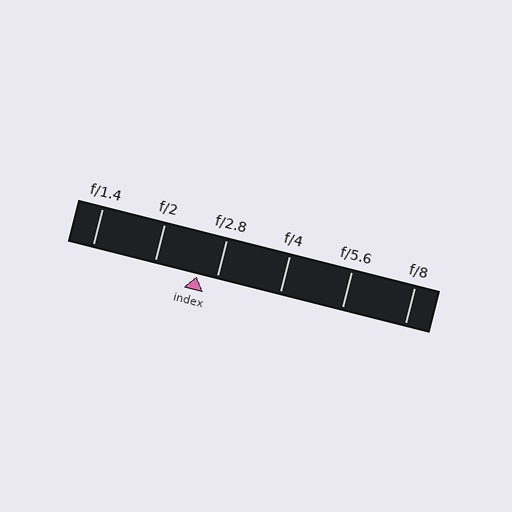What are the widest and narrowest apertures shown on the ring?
The widest aperture shown is f/1.4 and the narrowest is f/8.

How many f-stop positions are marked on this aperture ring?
There are 6 f-stop positions marked.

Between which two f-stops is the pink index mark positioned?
The index mark is between f/2 and f/2.8.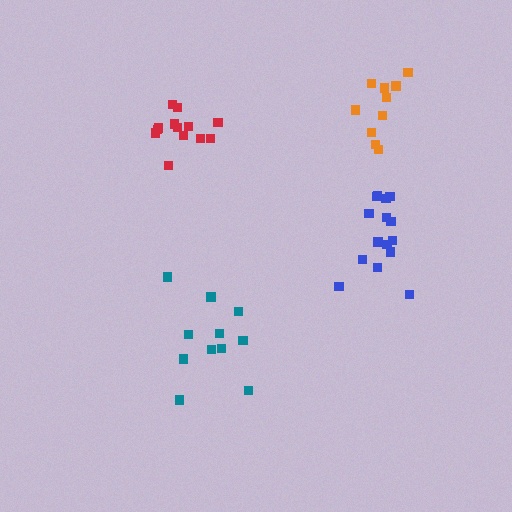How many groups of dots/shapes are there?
There are 4 groups.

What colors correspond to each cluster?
The clusters are colored: blue, red, teal, orange.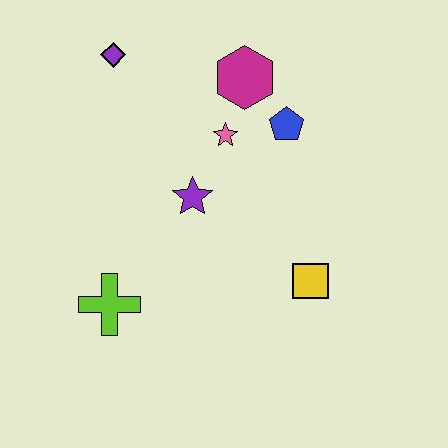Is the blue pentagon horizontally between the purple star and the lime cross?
No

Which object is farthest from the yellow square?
The purple diamond is farthest from the yellow square.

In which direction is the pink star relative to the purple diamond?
The pink star is to the right of the purple diamond.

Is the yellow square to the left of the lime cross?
No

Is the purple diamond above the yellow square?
Yes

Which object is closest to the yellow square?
The purple star is closest to the yellow square.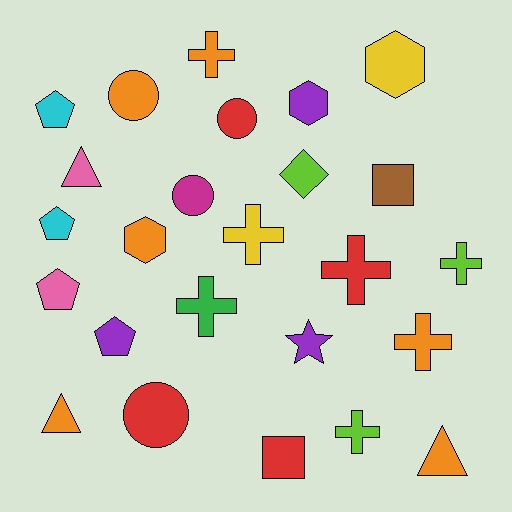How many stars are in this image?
There is 1 star.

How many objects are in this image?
There are 25 objects.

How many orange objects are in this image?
There are 6 orange objects.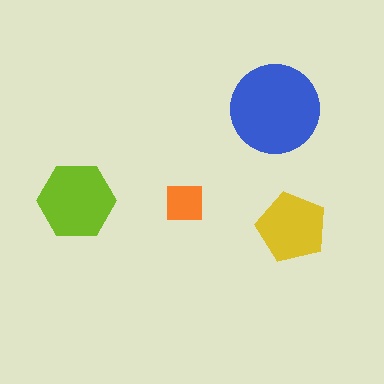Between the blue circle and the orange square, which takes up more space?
The blue circle.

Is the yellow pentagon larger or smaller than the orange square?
Larger.